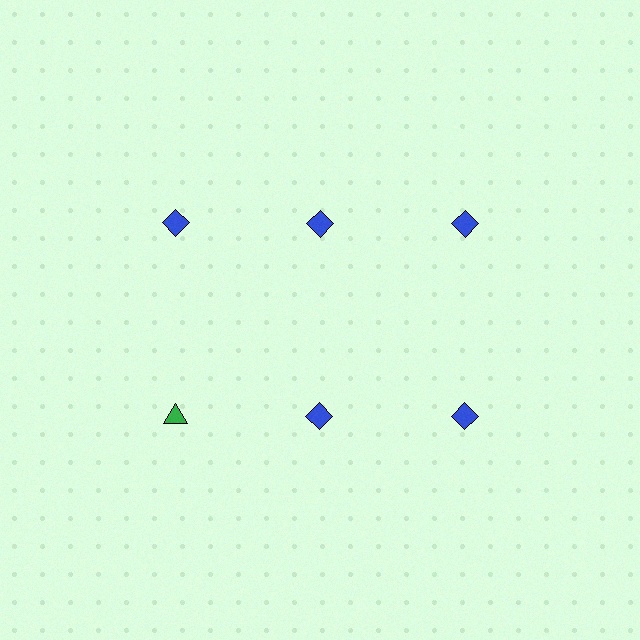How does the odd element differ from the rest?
It differs in both color (green instead of blue) and shape (triangle instead of diamond).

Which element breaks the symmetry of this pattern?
The green triangle in the second row, leftmost column breaks the symmetry. All other shapes are blue diamonds.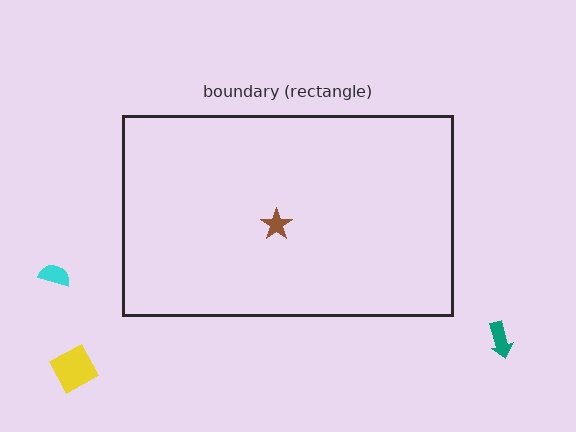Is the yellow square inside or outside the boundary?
Outside.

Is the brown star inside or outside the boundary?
Inside.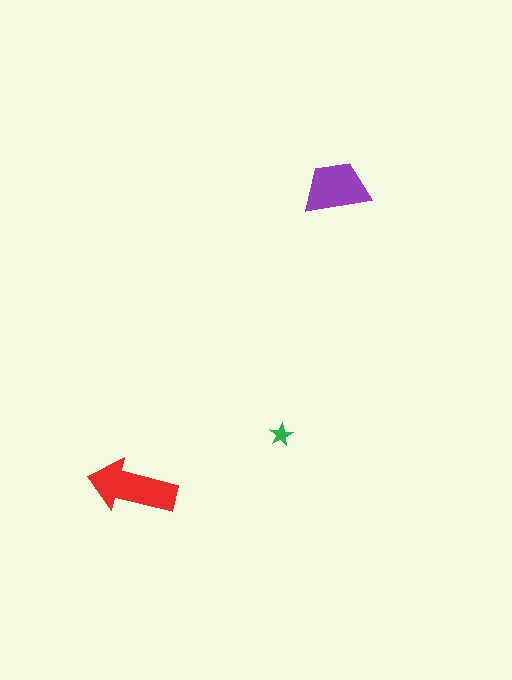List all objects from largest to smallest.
The red arrow, the purple trapezoid, the green star.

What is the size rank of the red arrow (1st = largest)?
1st.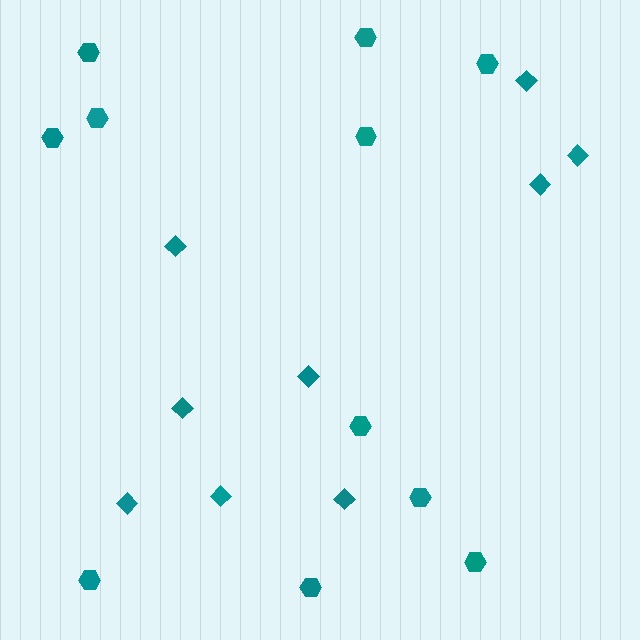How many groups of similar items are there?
There are 2 groups: one group of diamonds (9) and one group of hexagons (11).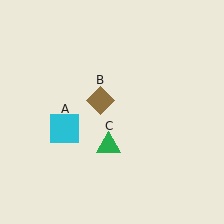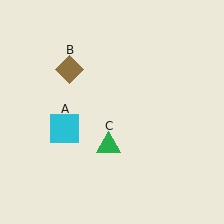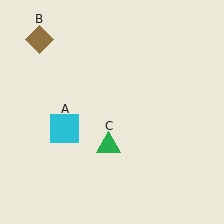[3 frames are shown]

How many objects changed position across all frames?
1 object changed position: brown diamond (object B).